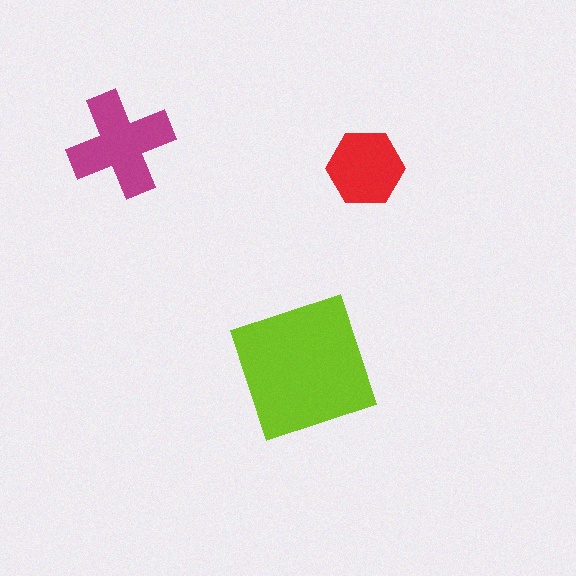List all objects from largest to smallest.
The lime square, the magenta cross, the red hexagon.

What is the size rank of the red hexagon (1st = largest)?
3rd.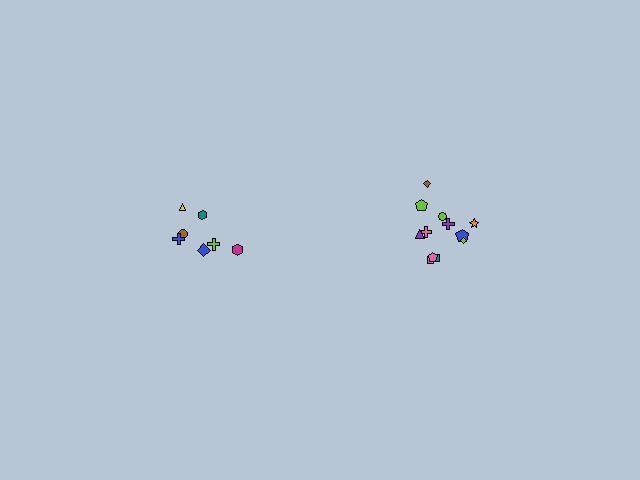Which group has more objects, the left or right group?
The right group.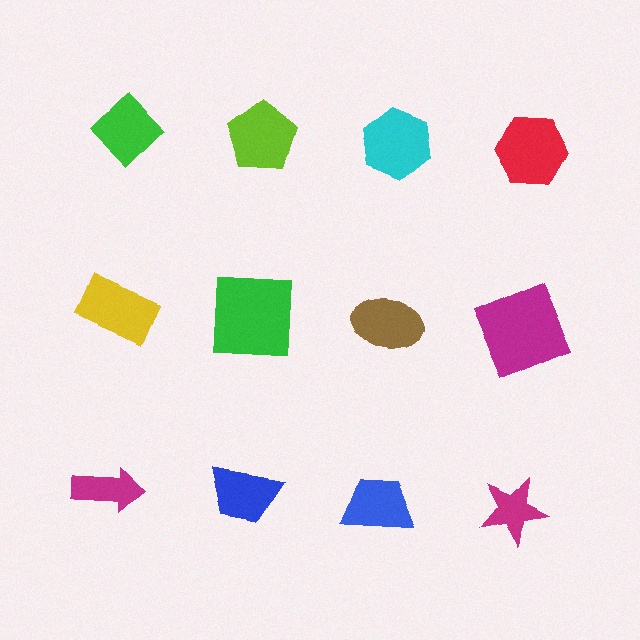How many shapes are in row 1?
4 shapes.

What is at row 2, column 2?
A green square.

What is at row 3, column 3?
A blue trapezoid.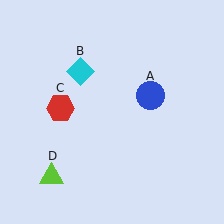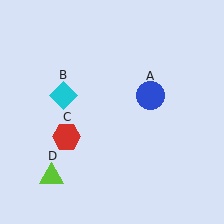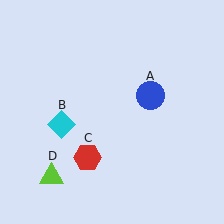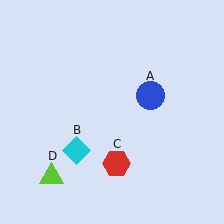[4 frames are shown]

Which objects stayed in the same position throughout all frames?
Blue circle (object A) and lime triangle (object D) remained stationary.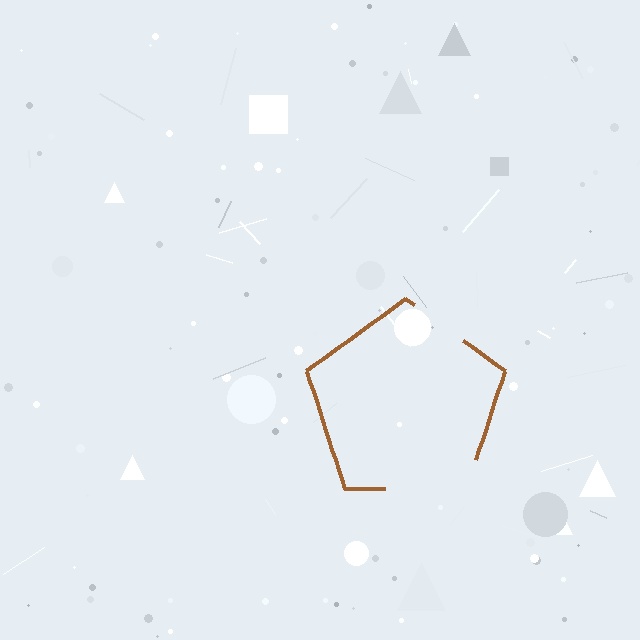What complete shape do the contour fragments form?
The contour fragments form a pentagon.